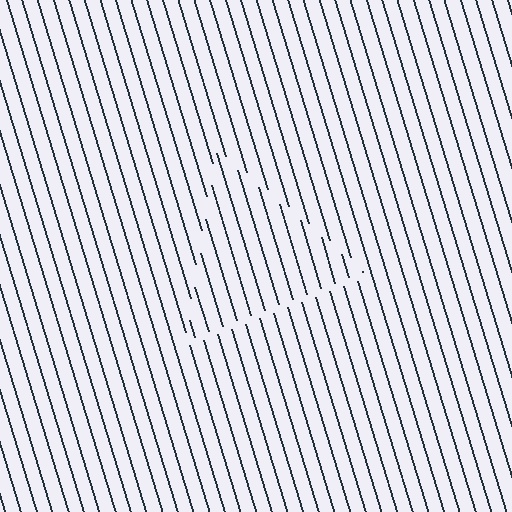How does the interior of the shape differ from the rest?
The interior of the shape contains the same grating, shifted by half a period — the contour is defined by the phase discontinuity where line-ends from the inner and outer gratings abut.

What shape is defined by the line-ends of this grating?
An illusory triangle. The interior of the shape contains the same grating, shifted by half a period — the contour is defined by the phase discontinuity where line-ends from the inner and outer gratings abut.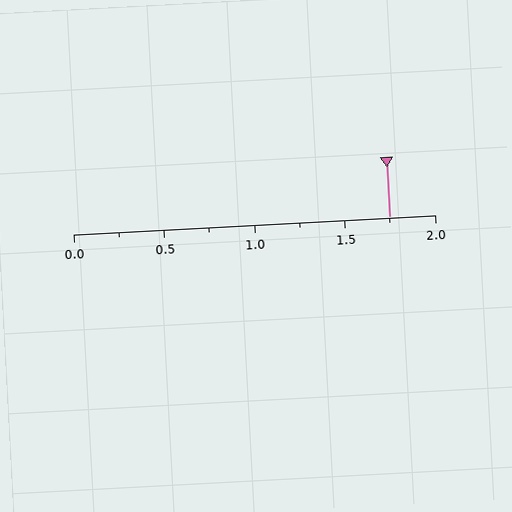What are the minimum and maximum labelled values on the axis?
The axis runs from 0.0 to 2.0.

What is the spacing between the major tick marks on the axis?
The major ticks are spaced 0.5 apart.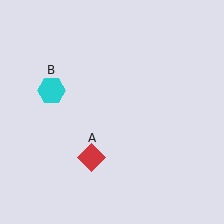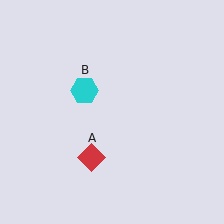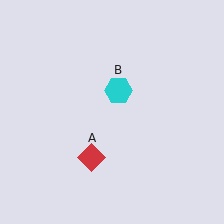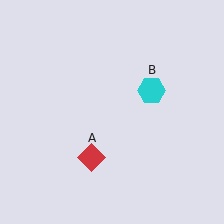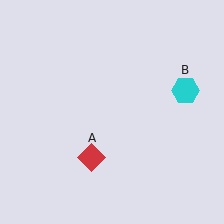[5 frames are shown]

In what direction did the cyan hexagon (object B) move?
The cyan hexagon (object B) moved right.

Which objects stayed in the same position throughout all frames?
Red diamond (object A) remained stationary.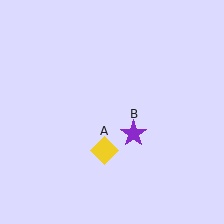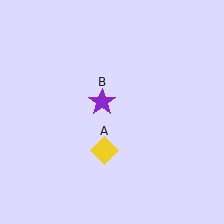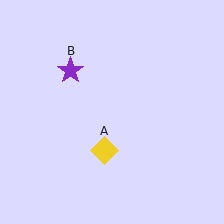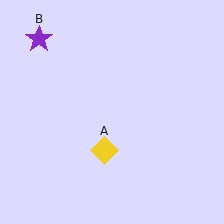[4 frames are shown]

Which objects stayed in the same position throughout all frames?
Yellow diamond (object A) remained stationary.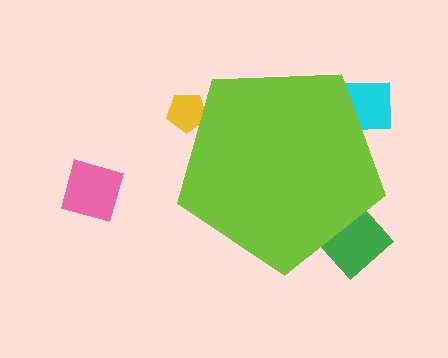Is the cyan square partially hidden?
Yes, the cyan square is partially hidden behind the lime pentagon.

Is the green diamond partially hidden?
Yes, the green diamond is partially hidden behind the lime pentagon.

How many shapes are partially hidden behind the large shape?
3 shapes are partially hidden.